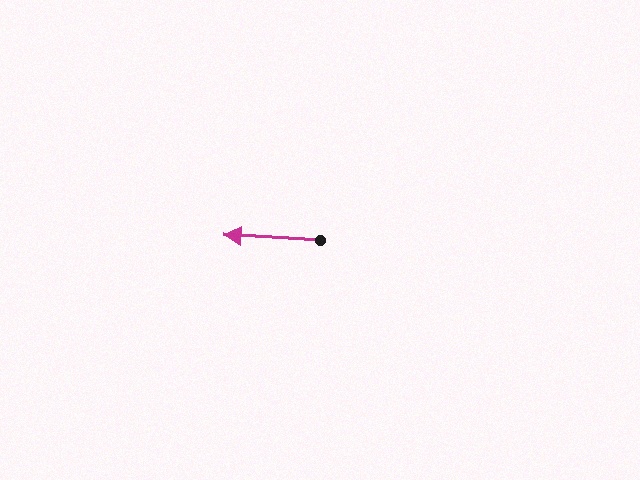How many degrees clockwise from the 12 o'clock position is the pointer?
Approximately 273 degrees.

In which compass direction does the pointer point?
West.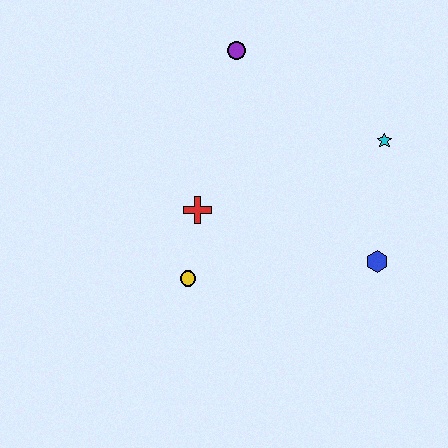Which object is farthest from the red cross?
The cyan star is farthest from the red cross.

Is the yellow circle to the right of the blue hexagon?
No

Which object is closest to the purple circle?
The red cross is closest to the purple circle.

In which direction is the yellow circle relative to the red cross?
The yellow circle is below the red cross.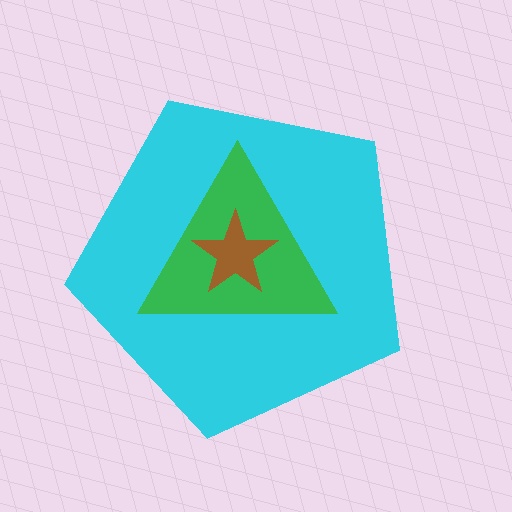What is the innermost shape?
The brown star.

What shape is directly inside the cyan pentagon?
The green triangle.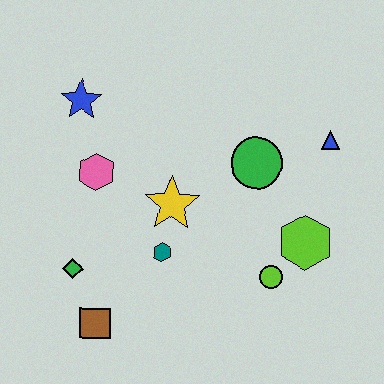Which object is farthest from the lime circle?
The blue star is farthest from the lime circle.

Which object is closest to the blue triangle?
The green circle is closest to the blue triangle.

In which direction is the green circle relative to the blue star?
The green circle is to the right of the blue star.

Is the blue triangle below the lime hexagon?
No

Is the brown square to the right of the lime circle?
No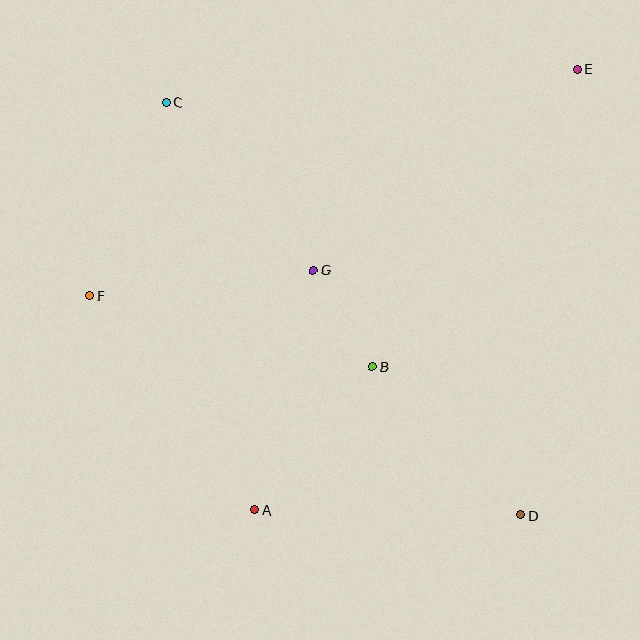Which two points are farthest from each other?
Points A and E are farthest from each other.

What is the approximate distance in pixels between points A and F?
The distance between A and F is approximately 270 pixels.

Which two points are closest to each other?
Points B and G are closest to each other.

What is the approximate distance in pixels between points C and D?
The distance between C and D is approximately 544 pixels.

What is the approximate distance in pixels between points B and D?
The distance between B and D is approximately 210 pixels.